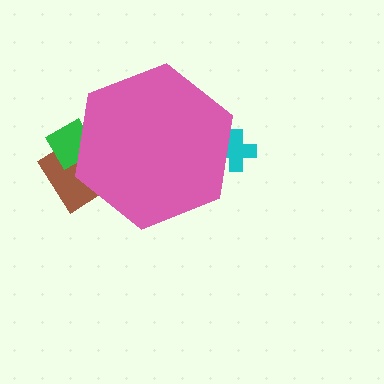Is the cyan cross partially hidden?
Yes, the cyan cross is partially hidden behind the pink hexagon.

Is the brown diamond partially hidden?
Yes, the brown diamond is partially hidden behind the pink hexagon.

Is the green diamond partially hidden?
Yes, the green diamond is partially hidden behind the pink hexagon.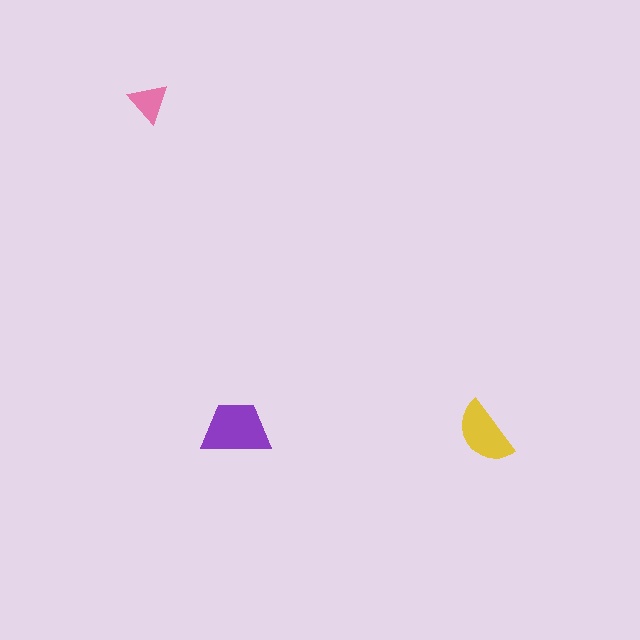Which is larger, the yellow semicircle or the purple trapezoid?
The purple trapezoid.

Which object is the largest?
The purple trapezoid.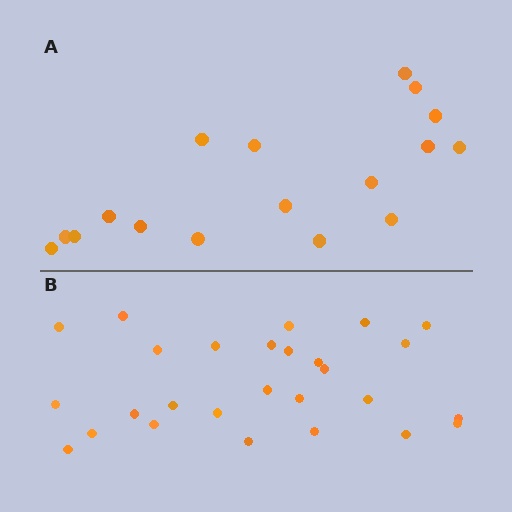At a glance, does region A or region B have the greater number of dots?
Region B (the bottom region) has more dots.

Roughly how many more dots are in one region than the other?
Region B has roughly 10 or so more dots than region A.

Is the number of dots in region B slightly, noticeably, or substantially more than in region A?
Region B has substantially more. The ratio is roughly 1.6 to 1.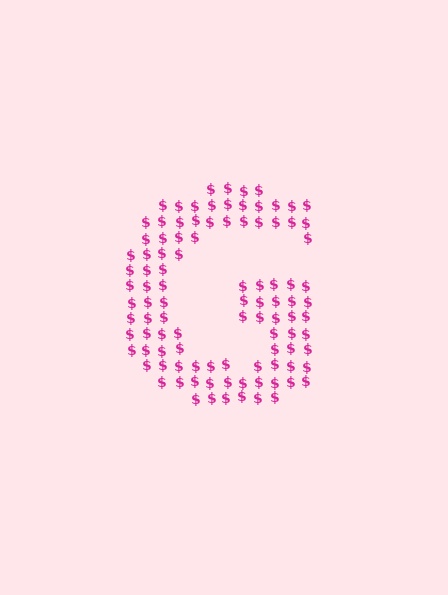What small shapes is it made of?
It is made of small dollar signs.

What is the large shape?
The large shape is the letter G.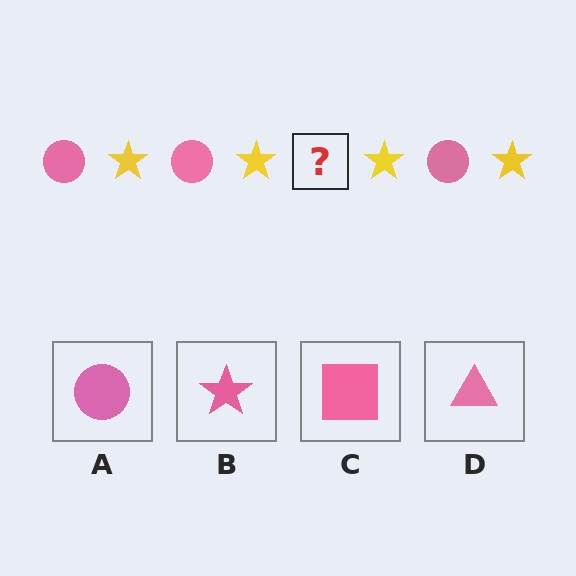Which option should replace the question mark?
Option A.